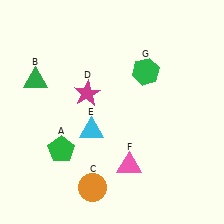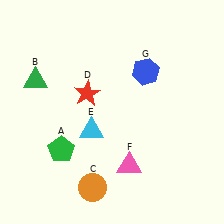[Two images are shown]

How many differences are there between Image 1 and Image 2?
There are 2 differences between the two images.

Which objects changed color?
D changed from magenta to red. G changed from green to blue.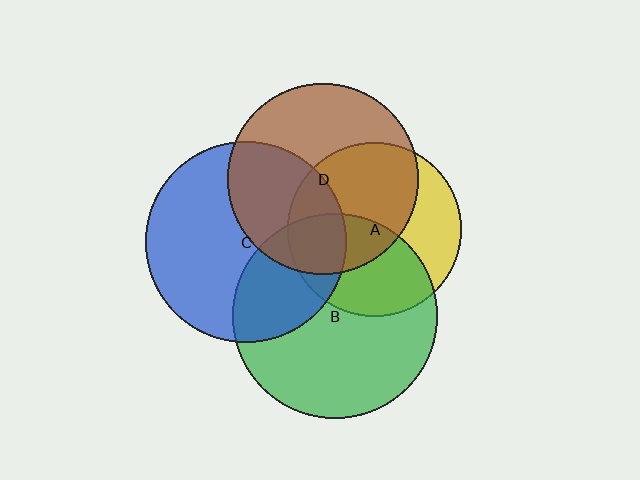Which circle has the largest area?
Circle B (green).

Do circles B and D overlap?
Yes.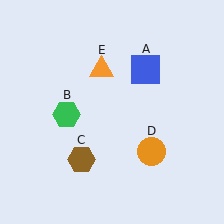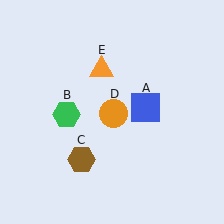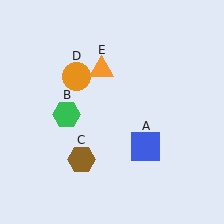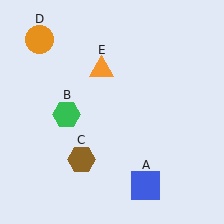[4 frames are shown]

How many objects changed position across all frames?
2 objects changed position: blue square (object A), orange circle (object D).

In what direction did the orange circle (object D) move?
The orange circle (object D) moved up and to the left.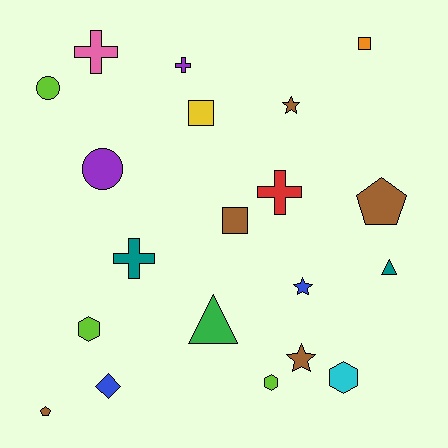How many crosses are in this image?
There are 4 crosses.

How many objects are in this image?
There are 20 objects.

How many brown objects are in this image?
There are 5 brown objects.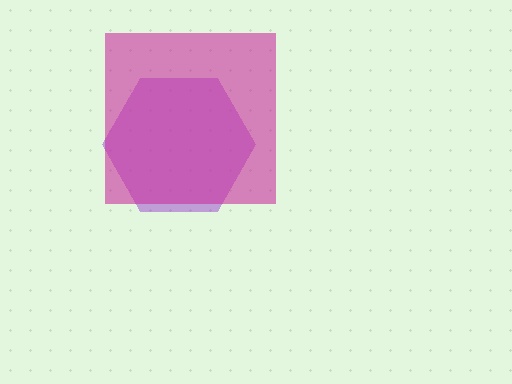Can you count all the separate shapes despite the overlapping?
Yes, there are 2 separate shapes.